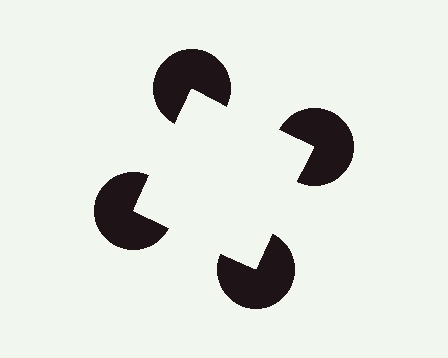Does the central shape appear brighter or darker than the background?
It typically appears slightly brighter than the background, even though no actual brightness change is drawn.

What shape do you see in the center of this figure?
An illusory square — its edges are inferred from the aligned wedge cuts in the pac-man discs, not physically drawn.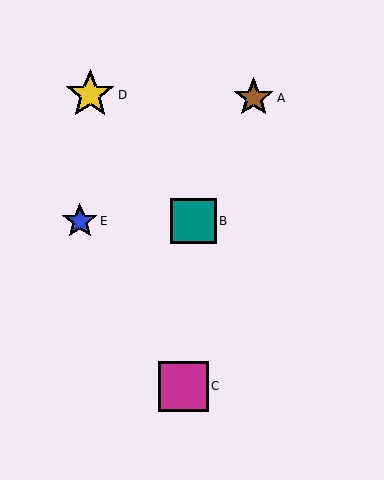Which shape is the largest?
The magenta square (labeled C) is the largest.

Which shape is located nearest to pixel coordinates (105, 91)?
The yellow star (labeled D) at (90, 95) is nearest to that location.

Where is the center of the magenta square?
The center of the magenta square is at (184, 386).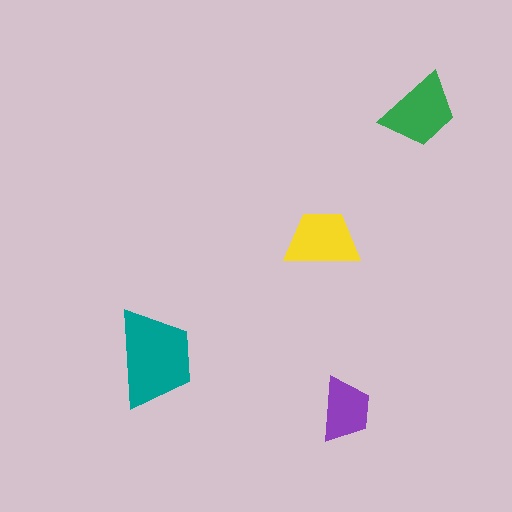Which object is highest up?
The green trapezoid is topmost.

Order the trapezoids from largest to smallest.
the teal one, the green one, the yellow one, the purple one.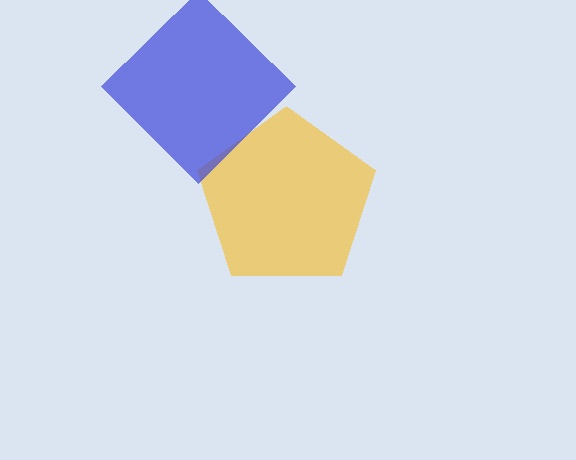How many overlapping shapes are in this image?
There are 2 overlapping shapes in the image.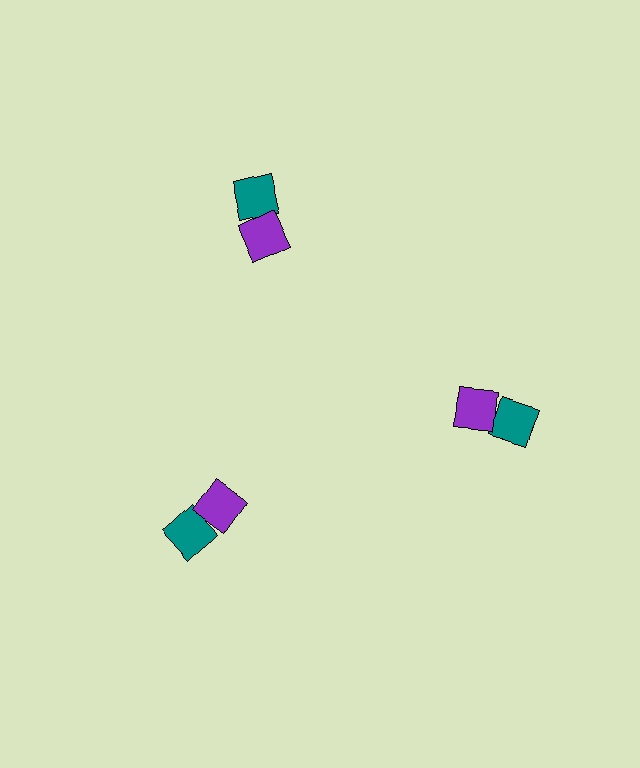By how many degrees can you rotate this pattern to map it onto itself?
The pattern maps onto itself every 120 degrees of rotation.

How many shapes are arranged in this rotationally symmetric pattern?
There are 6 shapes, arranged in 3 groups of 2.